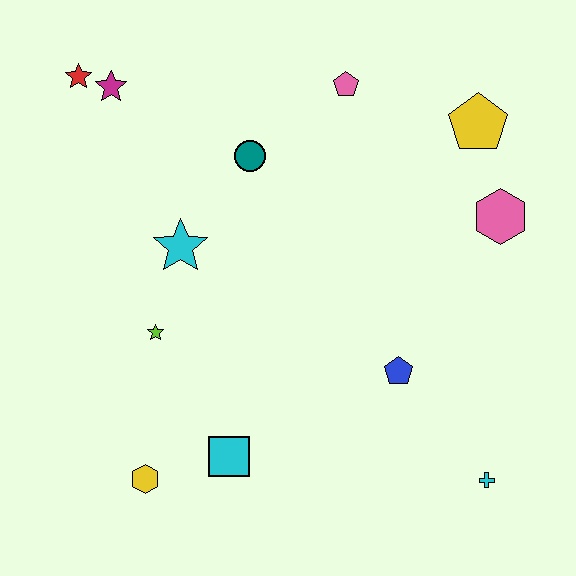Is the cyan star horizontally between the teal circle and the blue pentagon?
No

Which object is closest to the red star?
The magenta star is closest to the red star.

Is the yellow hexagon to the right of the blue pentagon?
No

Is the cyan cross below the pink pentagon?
Yes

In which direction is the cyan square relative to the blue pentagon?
The cyan square is to the left of the blue pentagon.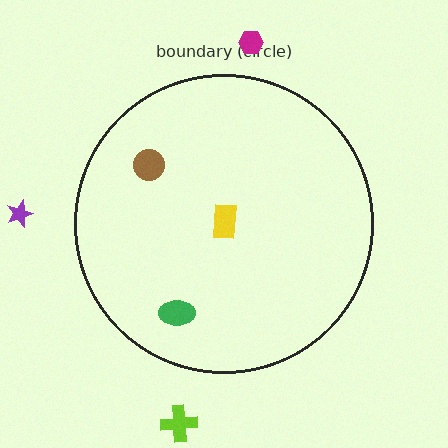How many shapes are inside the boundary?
3 inside, 3 outside.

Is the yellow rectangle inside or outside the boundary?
Inside.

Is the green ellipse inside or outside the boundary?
Inside.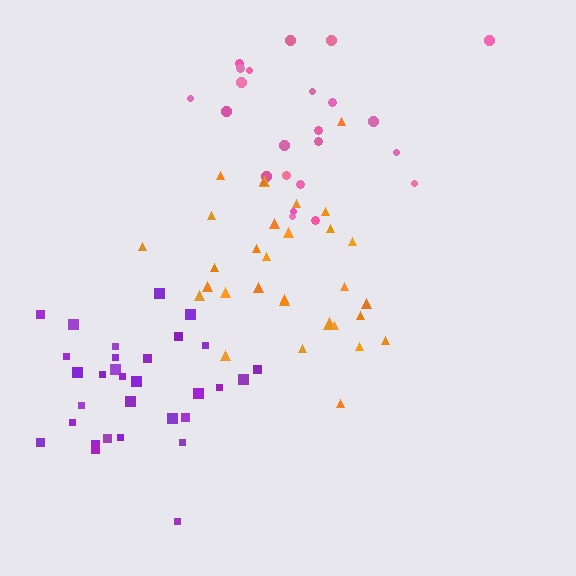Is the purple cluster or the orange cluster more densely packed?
Purple.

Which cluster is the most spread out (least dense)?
Pink.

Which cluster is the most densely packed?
Purple.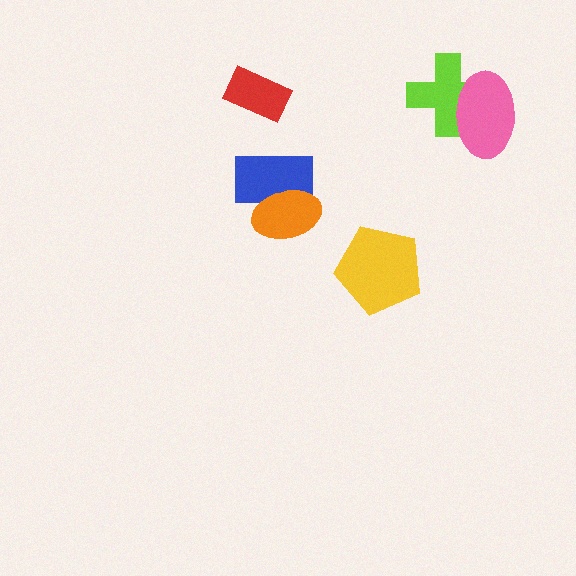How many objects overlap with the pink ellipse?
1 object overlaps with the pink ellipse.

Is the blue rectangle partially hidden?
Yes, it is partially covered by another shape.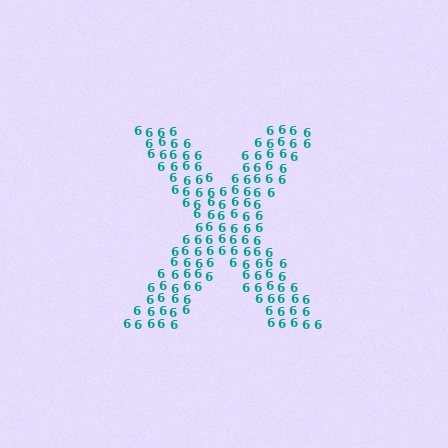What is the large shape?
The large shape is the letter X.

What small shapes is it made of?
It is made of small digit 6's.